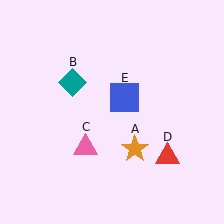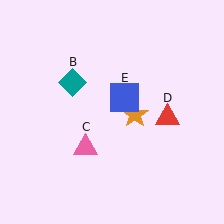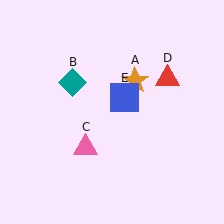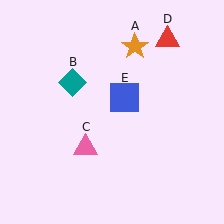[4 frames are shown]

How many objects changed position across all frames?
2 objects changed position: orange star (object A), red triangle (object D).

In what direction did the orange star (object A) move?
The orange star (object A) moved up.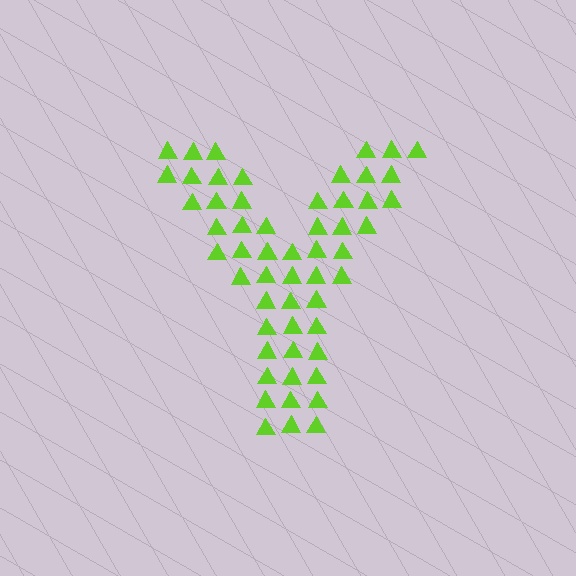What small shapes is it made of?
It is made of small triangles.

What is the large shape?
The large shape is the letter Y.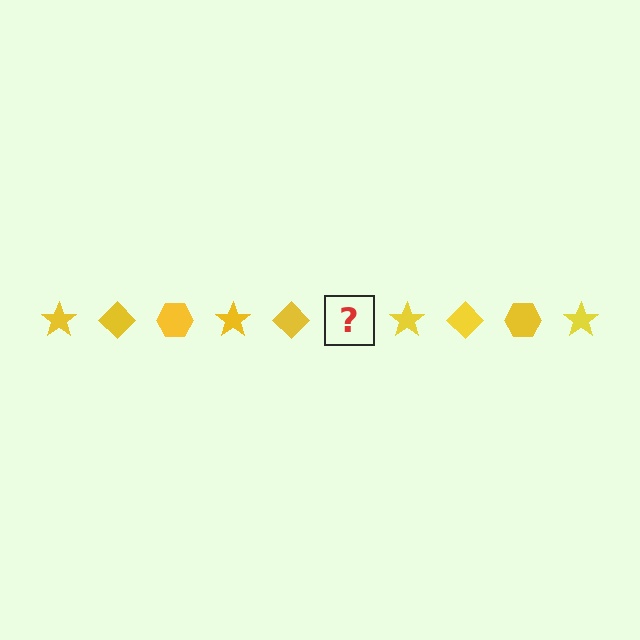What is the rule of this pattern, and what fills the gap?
The rule is that the pattern cycles through star, diamond, hexagon shapes in yellow. The gap should be filled with a yellow hexagon.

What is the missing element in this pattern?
The missing element is a yellow hexagon.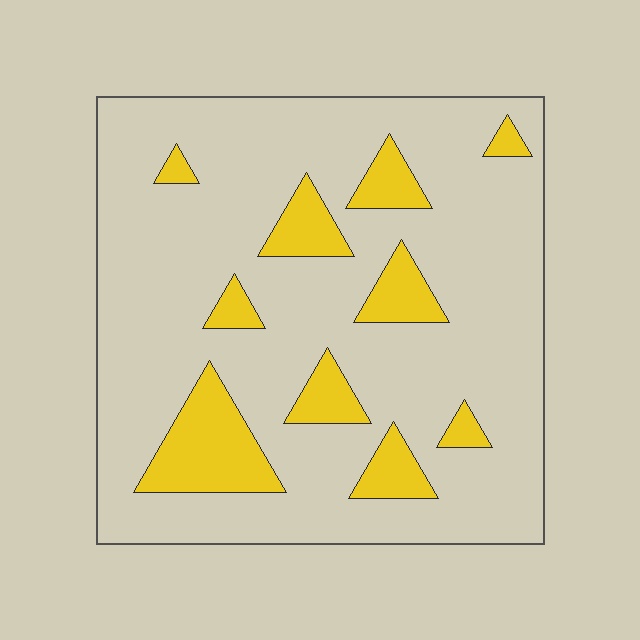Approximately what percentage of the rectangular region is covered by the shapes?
Approximately 15%.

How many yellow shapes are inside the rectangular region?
10.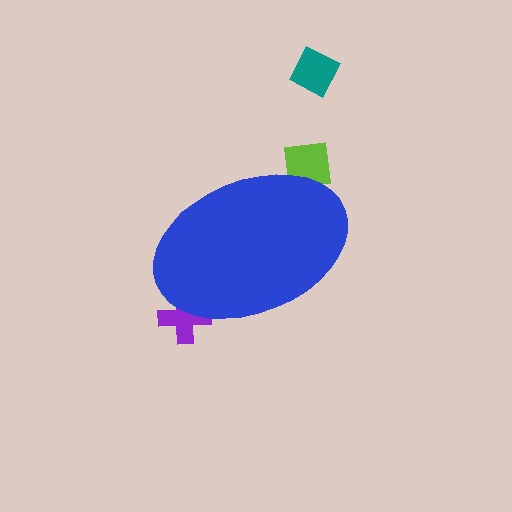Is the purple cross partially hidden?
Yes, the purple cross is partially hidden behind the blue ellipse.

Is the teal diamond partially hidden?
No, the teal diamond is fully visible.